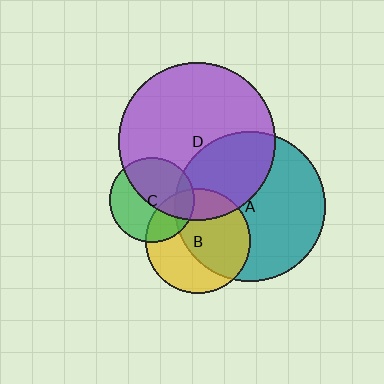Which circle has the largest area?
Circle D (purple).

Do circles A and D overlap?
Yes.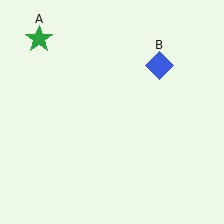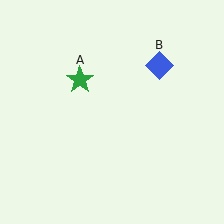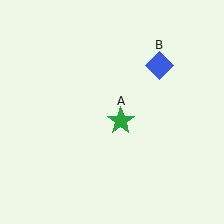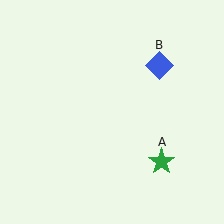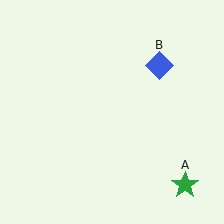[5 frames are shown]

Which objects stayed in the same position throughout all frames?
Blue diamond (object B) remained stationary.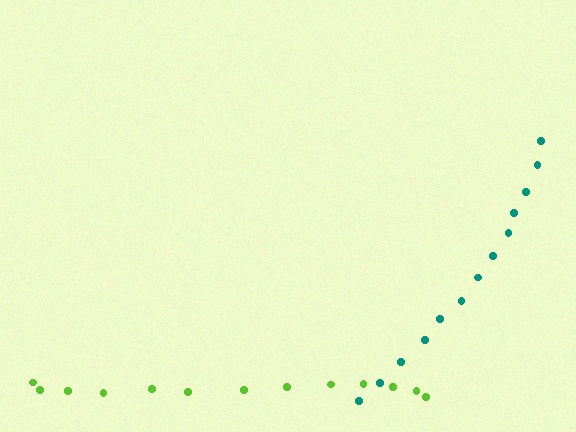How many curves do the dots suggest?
There are 2 distinct paths.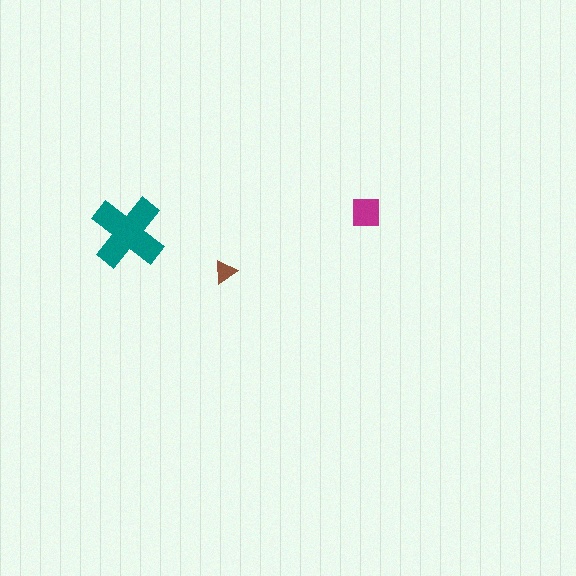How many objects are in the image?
There are 3 objects in the image.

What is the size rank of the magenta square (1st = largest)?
2nd.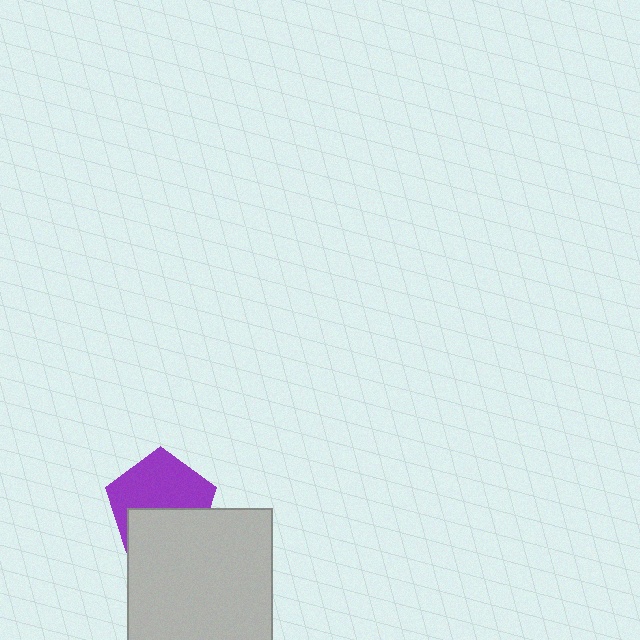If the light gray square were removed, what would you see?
You would see the complete purple pentagon.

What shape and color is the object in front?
The object in front is a light gray square.